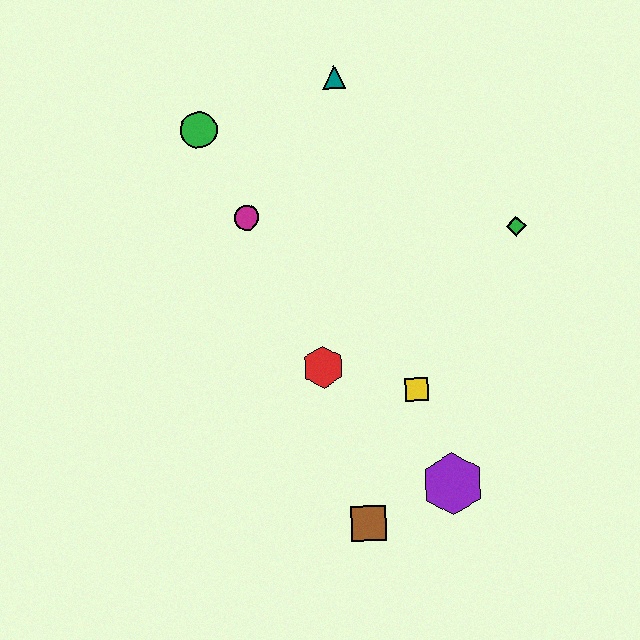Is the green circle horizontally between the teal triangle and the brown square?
No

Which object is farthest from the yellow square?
The green circle is farthest from the yellow square.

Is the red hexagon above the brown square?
Yes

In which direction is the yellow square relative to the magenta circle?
The yellow square is below the magenta circle.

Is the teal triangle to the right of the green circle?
Yes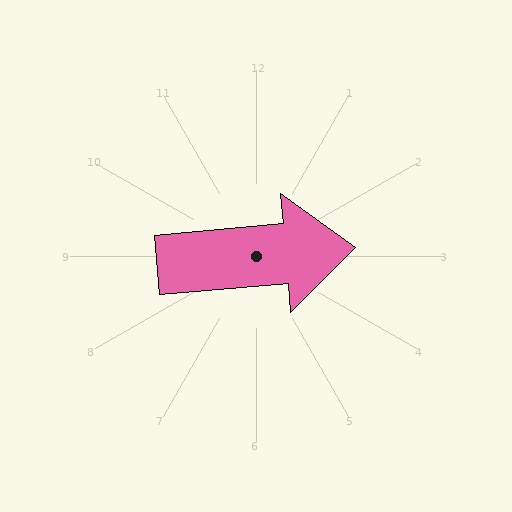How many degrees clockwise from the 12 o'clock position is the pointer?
Approximately 85 degrees.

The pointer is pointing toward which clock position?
Roughly 3 o'clock.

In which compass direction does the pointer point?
East.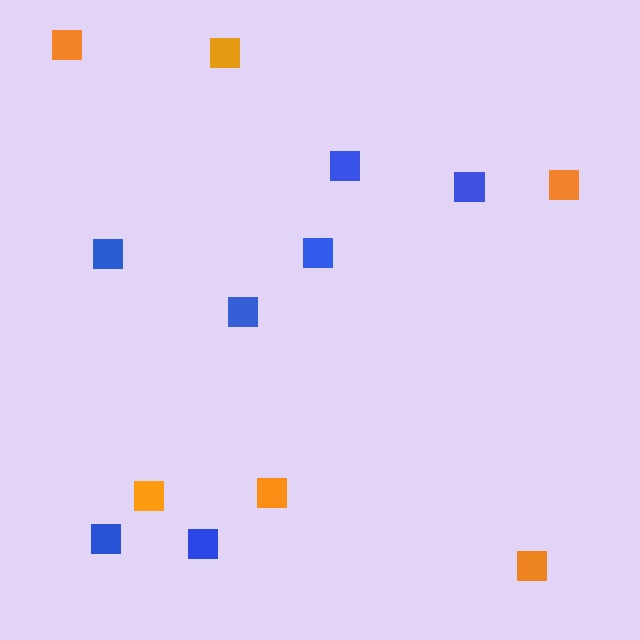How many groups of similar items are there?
There are 2 groups: one group of orange squares (6) and one group of blue squares (7).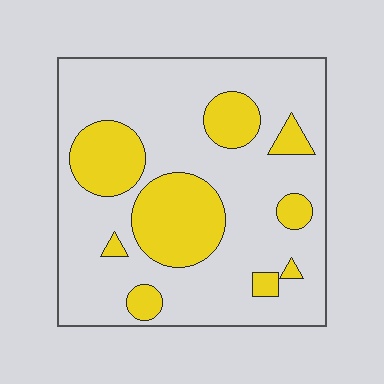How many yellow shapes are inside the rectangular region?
9.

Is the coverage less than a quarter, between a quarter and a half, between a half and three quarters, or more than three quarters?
Between a quarter and a half.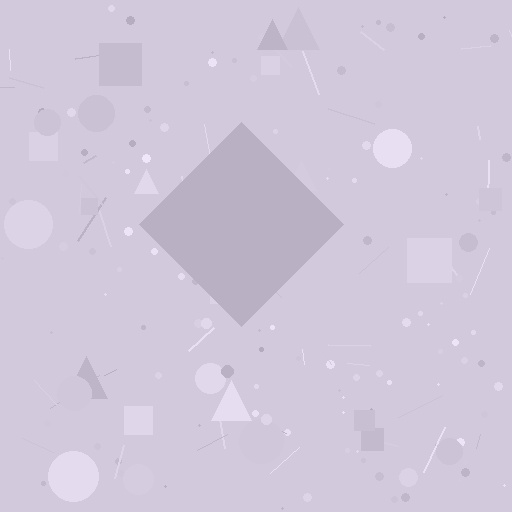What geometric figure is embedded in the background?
A diamond is embedded in the background.